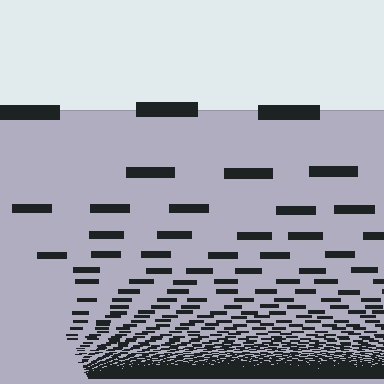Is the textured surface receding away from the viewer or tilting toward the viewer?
The surface appears to tilt toward the viewer. Texture elements get larger and sparser toward the top.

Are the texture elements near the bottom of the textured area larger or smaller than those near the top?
Smaller. The gradient is inverted — elements near the bottom are smaller and denser.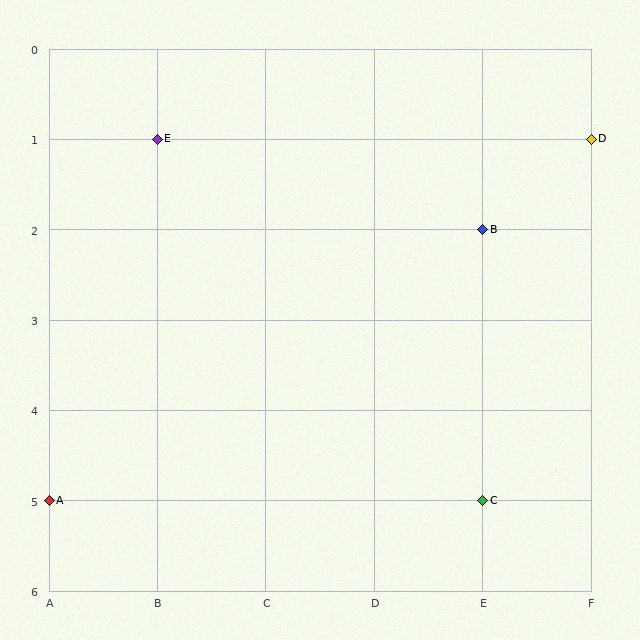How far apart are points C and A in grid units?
Points C and A are 4 columns apart.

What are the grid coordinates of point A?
Point A is at grid coordinates (A, 5).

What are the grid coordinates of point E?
Point E is at grid coordinates (B, 1).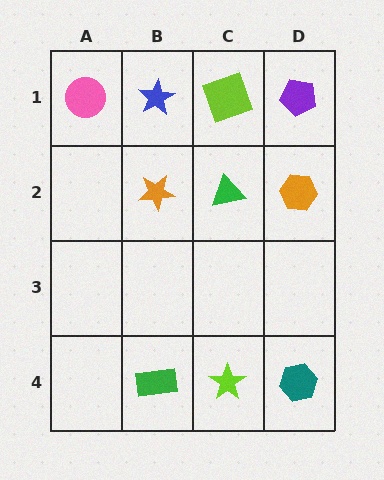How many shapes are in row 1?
4 shapes.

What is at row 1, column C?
A lime square.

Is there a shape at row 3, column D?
No, that cell is empty.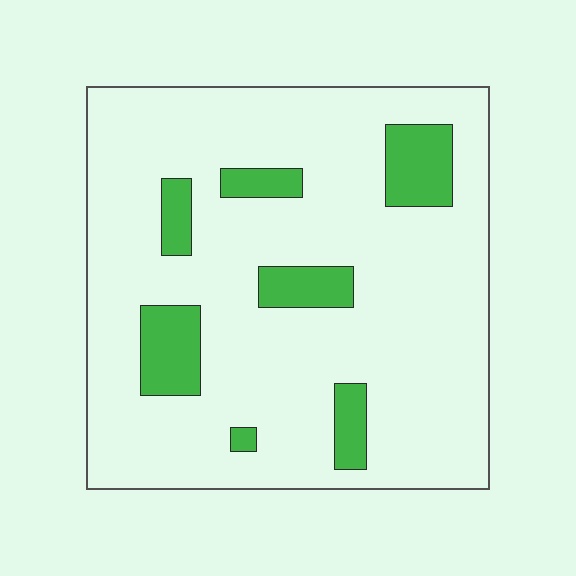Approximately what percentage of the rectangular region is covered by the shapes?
Approximately 15%.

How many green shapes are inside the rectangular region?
7.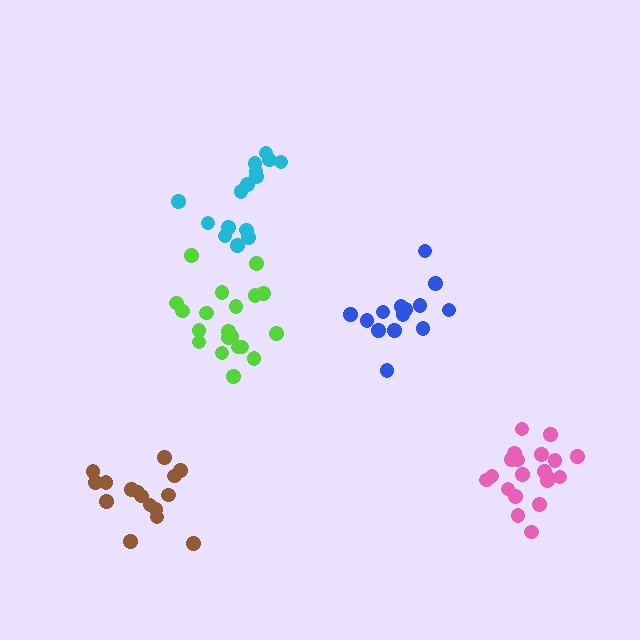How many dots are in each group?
Group 1: 20 dots, Group 2: 20 dots, Group 3: 14 dots, Group 4: 15 dots, Group 5: 16 dots (85 total).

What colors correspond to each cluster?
The clusters are colored: lime, pink, blue, cyan, brown.